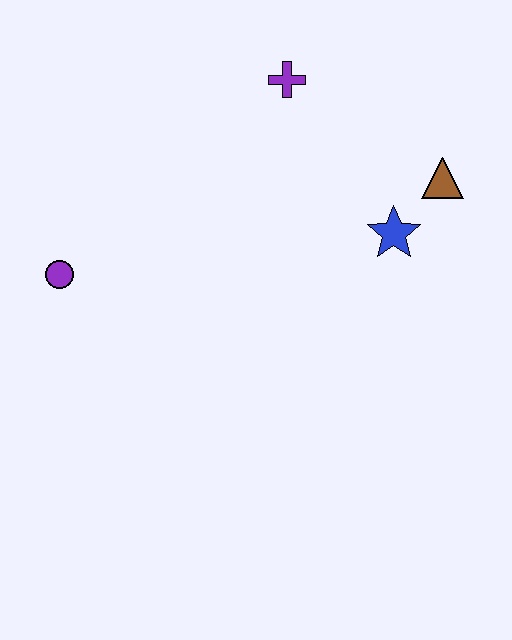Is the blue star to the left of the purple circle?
No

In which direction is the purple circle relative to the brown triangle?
The purple circle is to the left of the brown triangle.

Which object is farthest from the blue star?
The purple circle is farthest from the blue star.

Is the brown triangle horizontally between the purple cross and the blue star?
No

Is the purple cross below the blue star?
No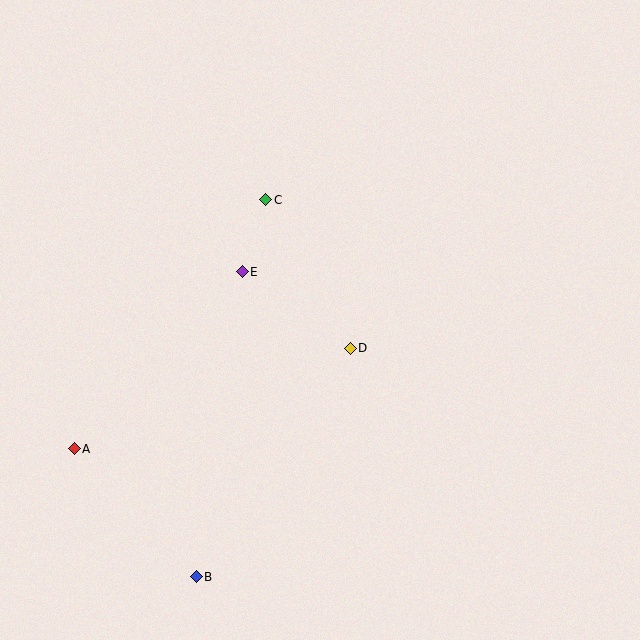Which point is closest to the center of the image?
Point D at (350, 348) is closest to the center.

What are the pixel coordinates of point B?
Point B is at (196, 577).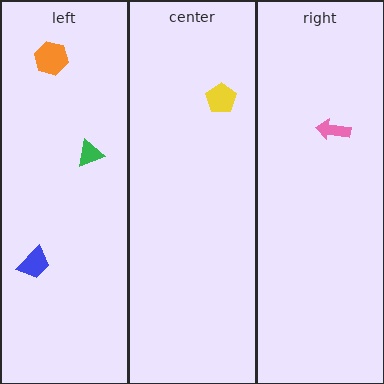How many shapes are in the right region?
1.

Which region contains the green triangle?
The left region.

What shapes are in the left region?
The blue trapezoid, the orange hexagon, the green triangle.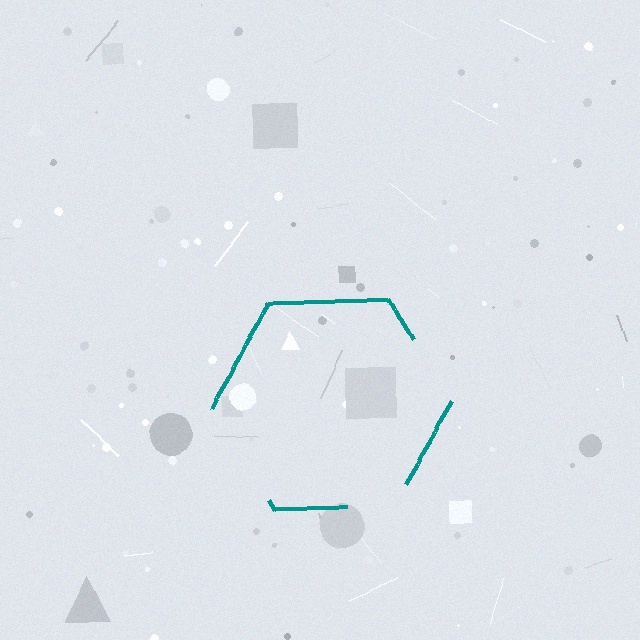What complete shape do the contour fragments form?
The contour fragments form a hexagon.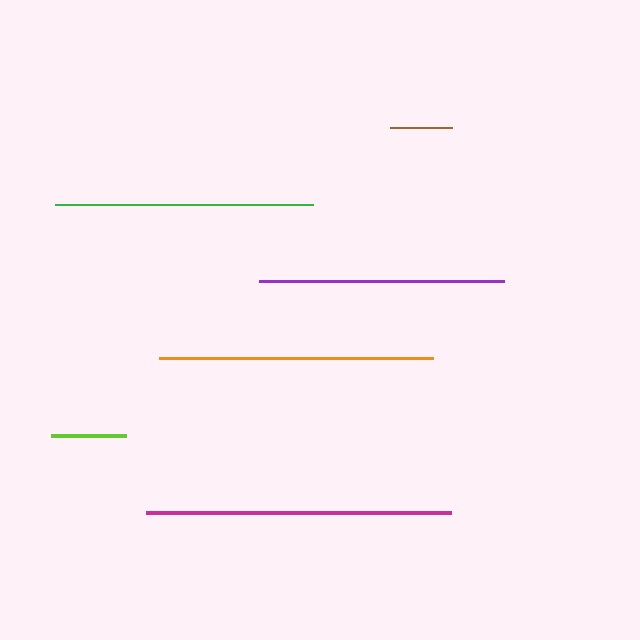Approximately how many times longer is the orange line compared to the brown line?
The orange line is approximately 4.4 times the length of the brown line.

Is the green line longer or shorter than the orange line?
The orange line is longer than the green line.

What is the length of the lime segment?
The lime segment is approximately 74 pixels long.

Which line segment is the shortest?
The brown line is the shortest at approximately 62 pixels.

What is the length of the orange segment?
The orange segment is approximately 274 pixels long.